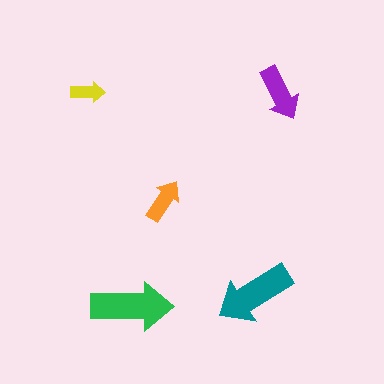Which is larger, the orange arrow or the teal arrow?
The teal one.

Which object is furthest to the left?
The yellow arrow is leftmost.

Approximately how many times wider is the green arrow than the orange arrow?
About 2 times wider.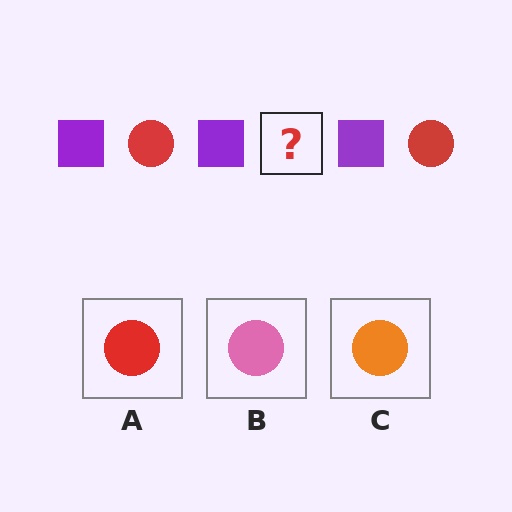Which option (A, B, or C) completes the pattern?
A.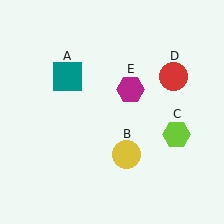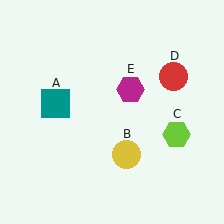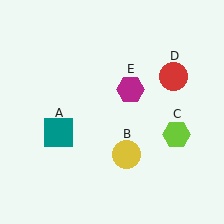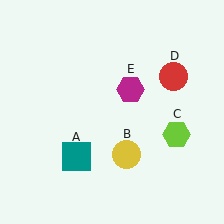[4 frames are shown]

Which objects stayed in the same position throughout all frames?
Yellow circle (object B) and lime hexagon (object C) and red circle (object D) and magenta hexagon (object E) remained stationary.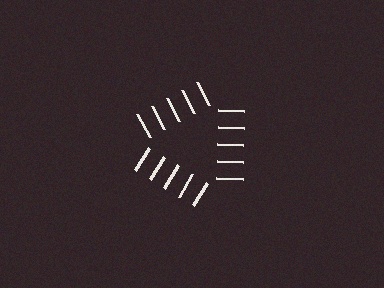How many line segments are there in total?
15 — 5 along each of the 3 edges.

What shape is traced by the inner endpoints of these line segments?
An illusory triangle — the line segments terminate on its edges but no continuous stroke is drawn.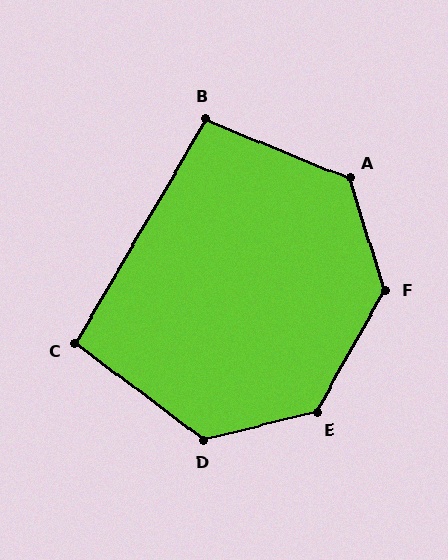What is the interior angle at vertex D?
Approximately 129 degrees (obtuse).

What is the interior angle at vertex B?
Approximately 98 degrees (obtuse).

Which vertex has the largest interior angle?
E, at approximately 133 degrees.